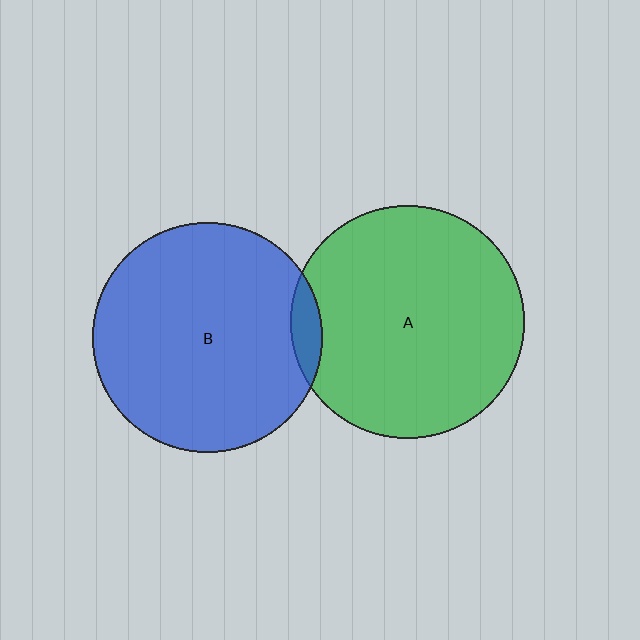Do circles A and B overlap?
Yes.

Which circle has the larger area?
Circle A (green).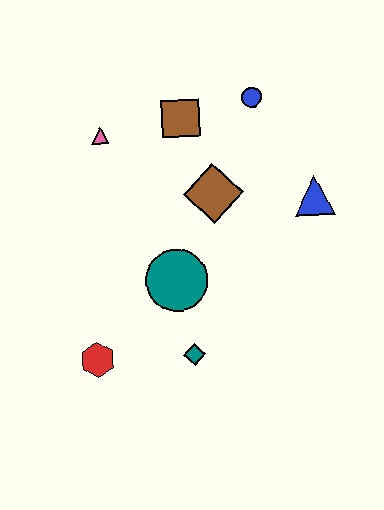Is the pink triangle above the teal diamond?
Yes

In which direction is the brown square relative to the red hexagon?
The brown square is above the red hexagon.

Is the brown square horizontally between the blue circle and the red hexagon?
Yes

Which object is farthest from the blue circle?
The red hexagon is farthest from the blue circle.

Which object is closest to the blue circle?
The brown square is closest to the blue circle.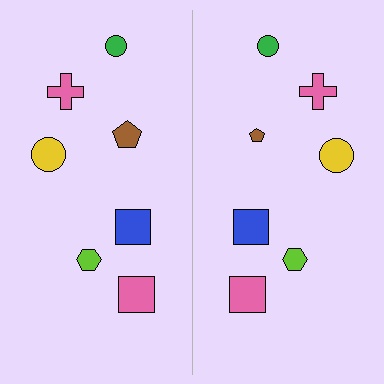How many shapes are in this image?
There are 14 shapes in this image.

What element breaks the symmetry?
The brown pentagon on the right side has a different size than its mirror counterpart.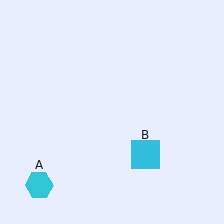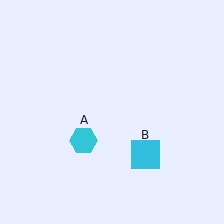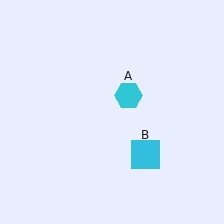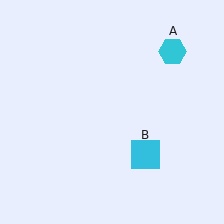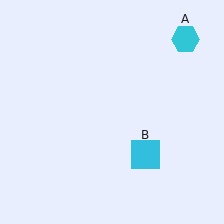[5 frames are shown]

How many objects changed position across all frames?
1 object changed position: cyan hexagon (object A).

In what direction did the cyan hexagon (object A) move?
The cyan hexagon (object A) moved up and to the right.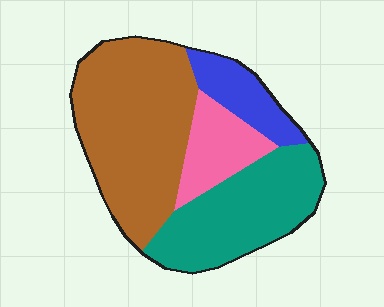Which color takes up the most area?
Brown, at roughly 45%.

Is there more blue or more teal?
Teal.